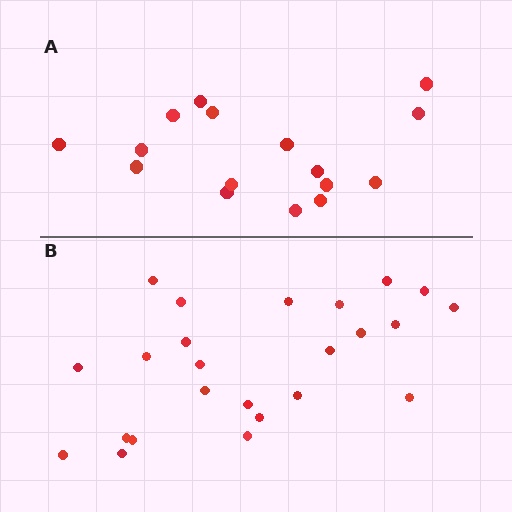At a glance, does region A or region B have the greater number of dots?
Region B (the bottom region) has more dots.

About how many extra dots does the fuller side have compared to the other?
Region B has roughly 8 or so more dots than region A.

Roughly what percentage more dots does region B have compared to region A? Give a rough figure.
About 50% more.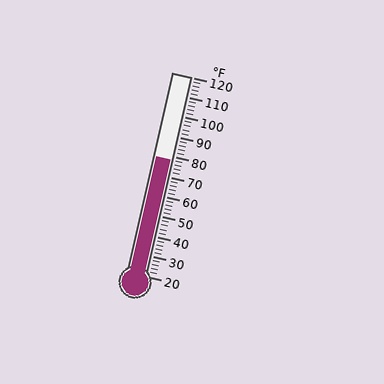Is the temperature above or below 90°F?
The temperature is below 90°F.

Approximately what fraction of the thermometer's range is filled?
The thermometer is filled to approximately 60% of its range.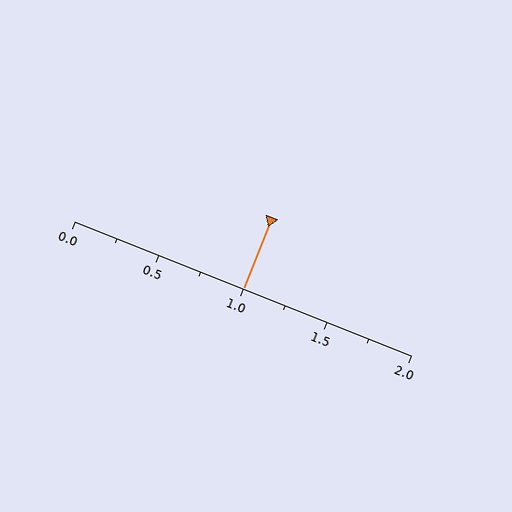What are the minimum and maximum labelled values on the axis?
The axis runs from 0.0 to 2.0.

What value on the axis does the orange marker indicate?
The marker indicates approximately 1.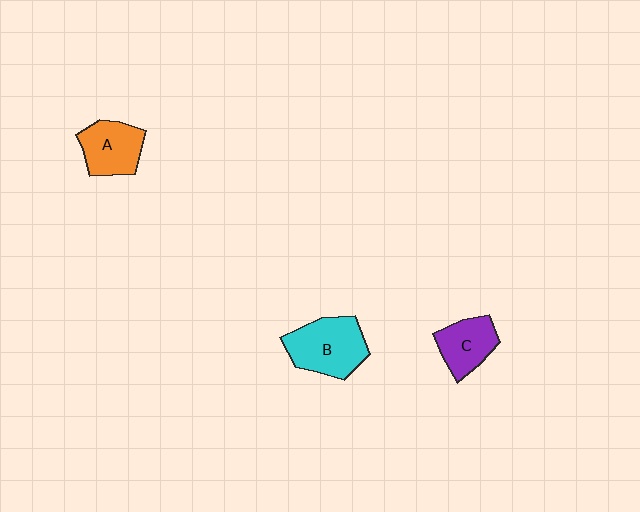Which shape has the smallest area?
Shape C (purple).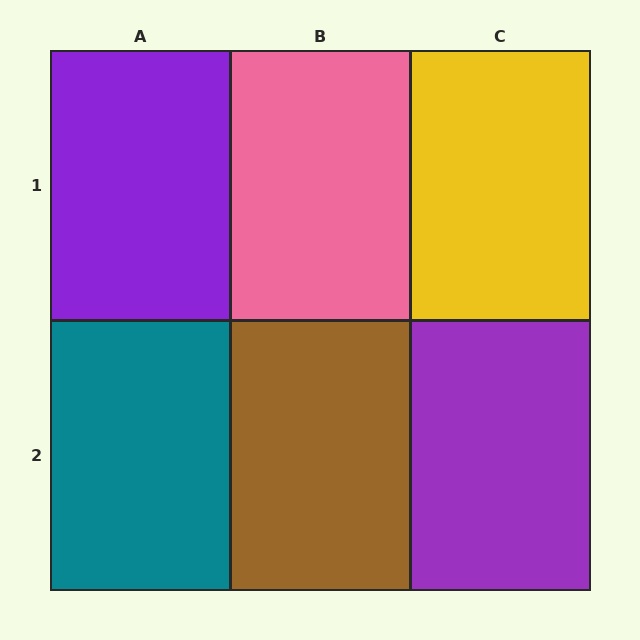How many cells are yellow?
1 cell is yellow.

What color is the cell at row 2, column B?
Brown.